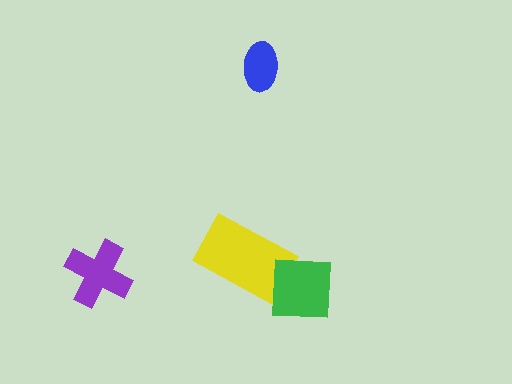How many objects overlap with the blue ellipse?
0 objects overlap with the blue ellipse.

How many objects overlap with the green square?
1 object overlaps with the green square.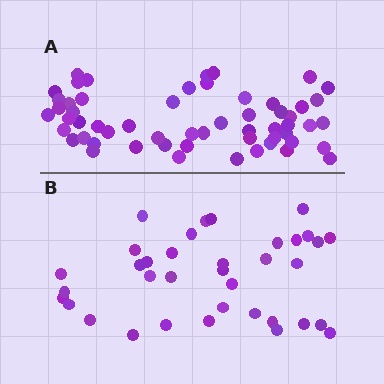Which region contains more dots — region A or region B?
Region A (the top region) has more dots.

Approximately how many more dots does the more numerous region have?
Region A has approximately 20 more dots than region B.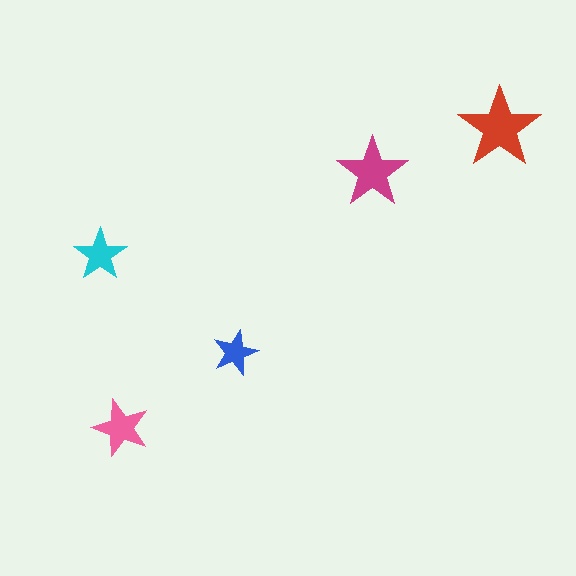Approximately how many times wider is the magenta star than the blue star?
About 1.5 times wider.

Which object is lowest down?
The pink star is bottommost.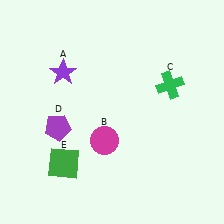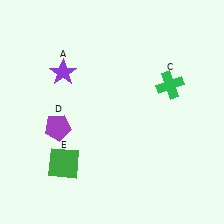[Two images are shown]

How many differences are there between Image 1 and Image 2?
There is 1 difference between the two images.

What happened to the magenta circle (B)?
The magenta circle (B) was removed in Image 2. It was in the bottom-left area of Image 1.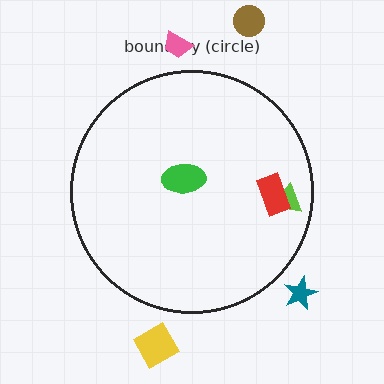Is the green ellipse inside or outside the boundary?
Inside.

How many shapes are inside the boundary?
3 inside, 4 outside.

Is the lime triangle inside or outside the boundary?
Inside.